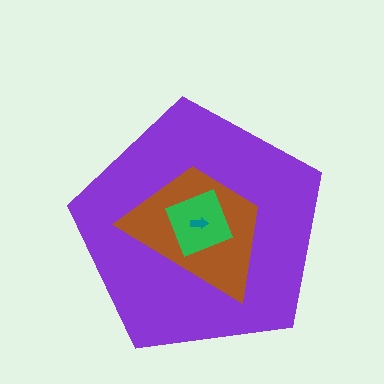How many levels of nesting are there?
4.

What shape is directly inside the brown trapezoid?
The green diamond.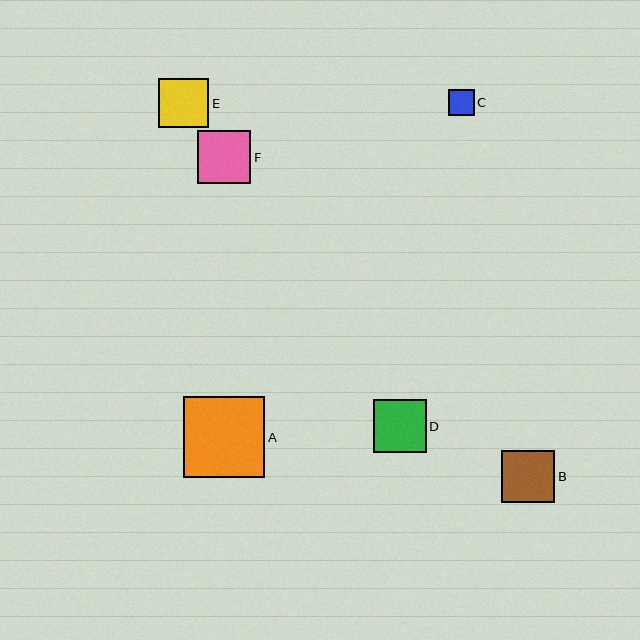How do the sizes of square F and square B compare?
Square F and square B are approximately the same size.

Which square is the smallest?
Square C is the smallest with a size of approximately 26 pixels.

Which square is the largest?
Square A is the largest with a size of approximately 81 pixels.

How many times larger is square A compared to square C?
Square A is approximately 3.1 times the size of square C.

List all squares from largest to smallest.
From largest to smallest: A, F, D, B, E, C.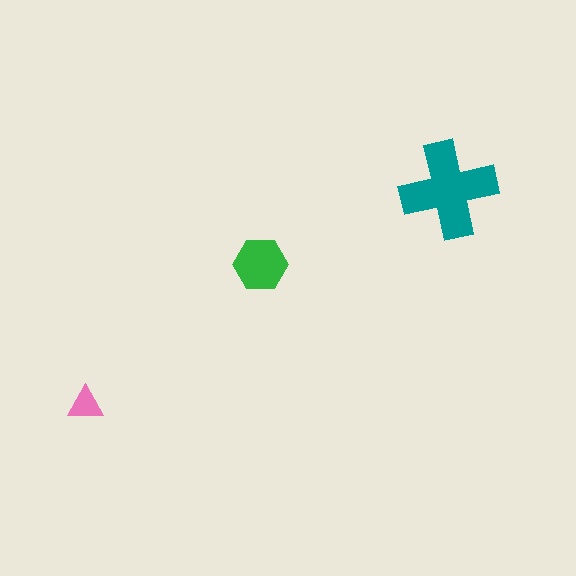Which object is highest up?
The teal cross is topmost.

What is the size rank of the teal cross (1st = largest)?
1st.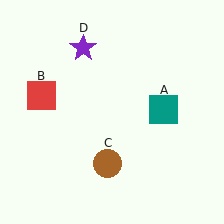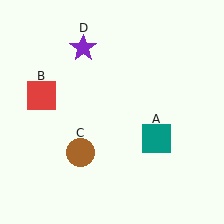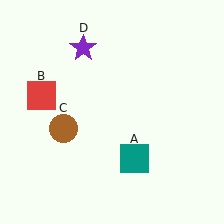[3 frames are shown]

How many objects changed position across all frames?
2 objects changed position: teal square (object A), brown circle (object C).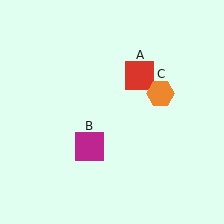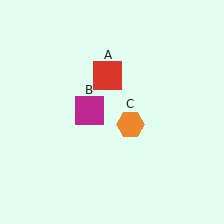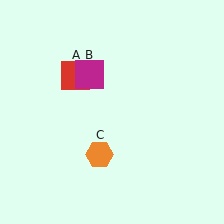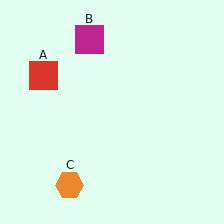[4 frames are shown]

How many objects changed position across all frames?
3 objects changed position: red square (object A), magenta square (object B), orange hexagon (object C).